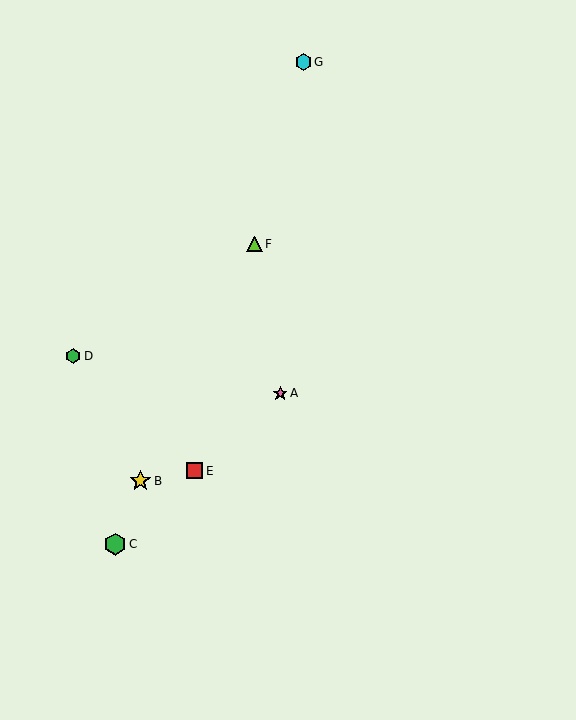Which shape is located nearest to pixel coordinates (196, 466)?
The red square (labeled E) at (195, 471) is nearest to that location.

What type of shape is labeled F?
Shape F is a lime triangle.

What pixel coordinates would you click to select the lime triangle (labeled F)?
Click at (255, 244) to select the lime triangle F.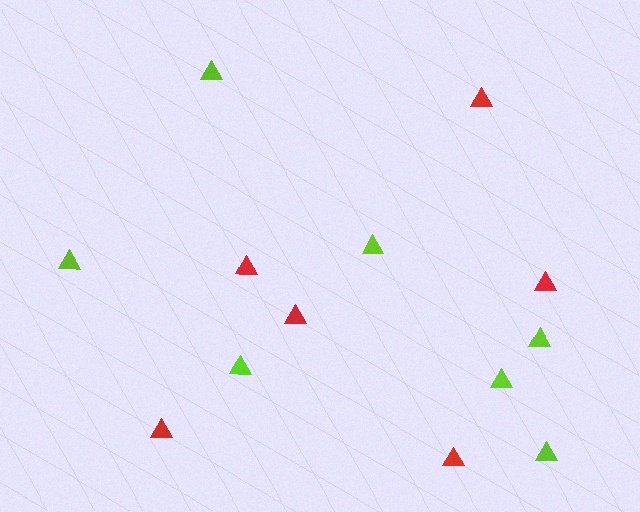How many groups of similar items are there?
There are 2 groups: one group of red triangles (6) and one group of lime triangles (7).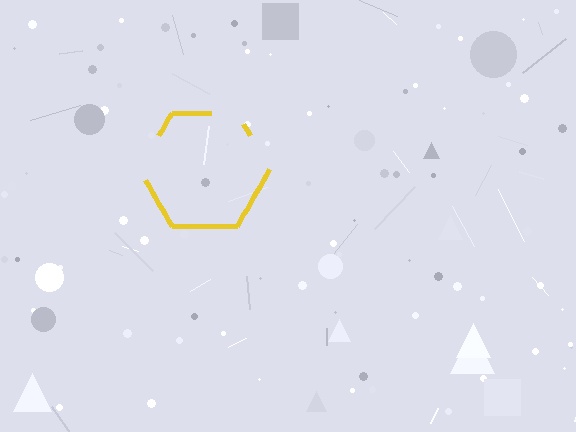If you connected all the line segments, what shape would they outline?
They would outline a hexagon.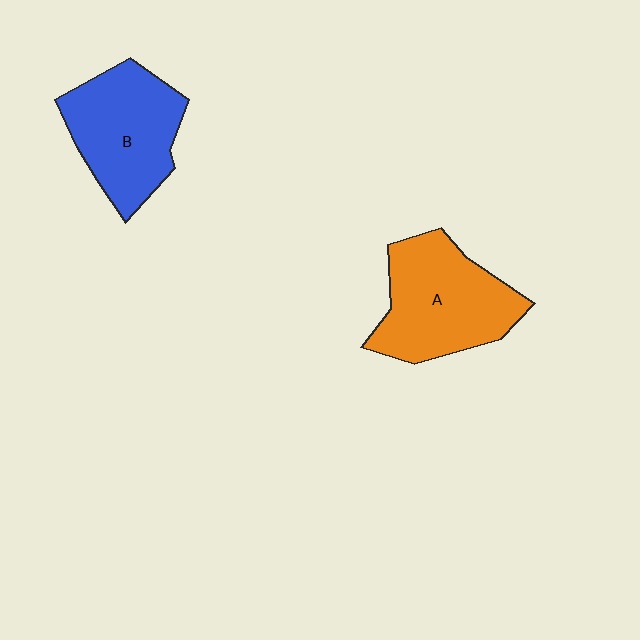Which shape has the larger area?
Shape A (orange).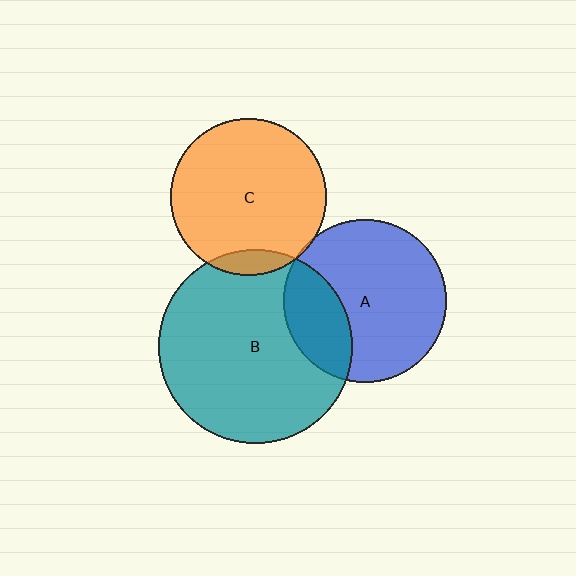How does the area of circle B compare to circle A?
Approximately 1.4 times.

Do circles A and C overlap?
Yes.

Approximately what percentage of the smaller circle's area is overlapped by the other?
Approximately 5%.